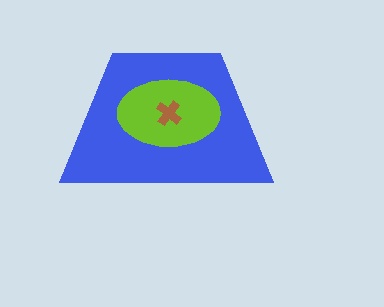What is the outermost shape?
The blue trapezoid.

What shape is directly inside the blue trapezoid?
The lime ellipse.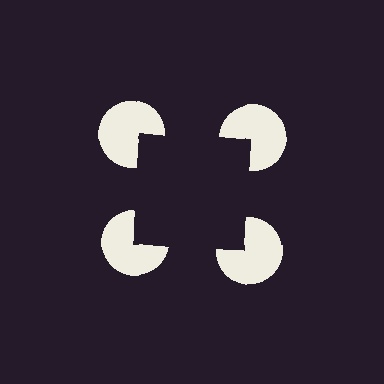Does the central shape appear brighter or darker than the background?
It typically appears slightly darker than the background, even though no actual brightness change is drawn.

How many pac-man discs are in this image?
There are 4 — one at each vertex of the illusory square.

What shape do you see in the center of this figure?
An illusory square — its edges are inferred from the aligned wedge cuts in the pac-man discs, not physically drawn.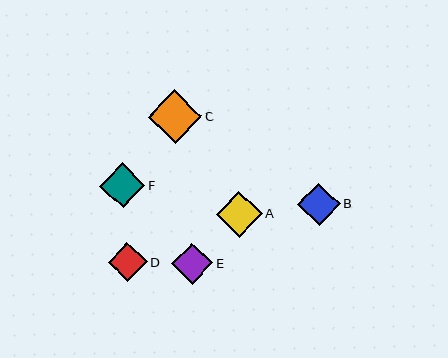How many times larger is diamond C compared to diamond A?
Diamond C is approximately 1.2 times the size of diamond A.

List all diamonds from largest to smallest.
From largest to smallest: C, A, F, B, E, D.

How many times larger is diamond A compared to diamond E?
Diamond A is approximately 1.1 times the size of diamond E.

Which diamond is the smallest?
Diamond D is the smallest with a size of approximately 39 pixels.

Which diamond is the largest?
Diamond C is the largest with a size of approximately 53 pixels.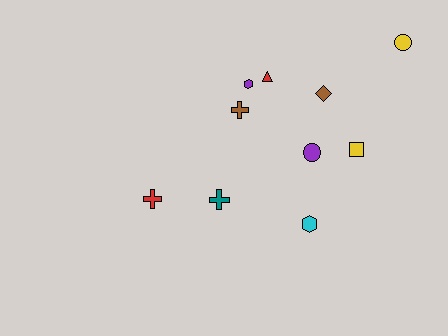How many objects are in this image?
There are 10 objects.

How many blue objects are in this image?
There are no blue objects.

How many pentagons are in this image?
There are no pentagons.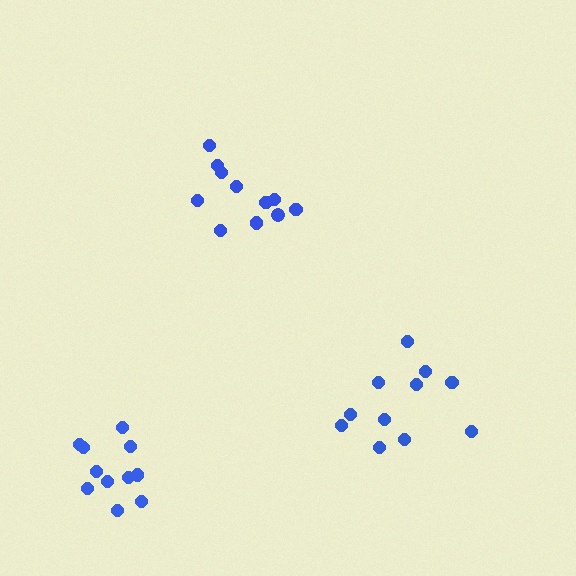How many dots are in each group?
Group 1: 11 dots, Group 2: 11 dots, Group 3: 11 dots (33 total).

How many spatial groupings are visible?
There are 3 spatial groupings.